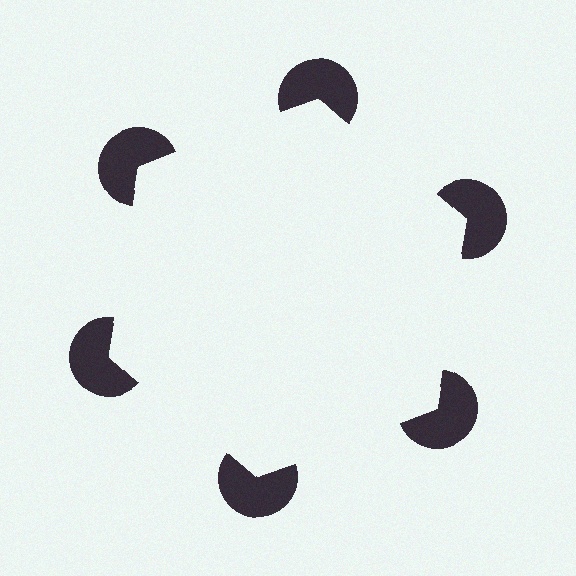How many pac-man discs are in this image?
There are 6 — one at each vertex of the illusory hexagon.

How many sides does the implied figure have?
6 sides.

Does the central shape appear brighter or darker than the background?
It typically appears slightly brighter than the background, even though no actual brightness change is drawn.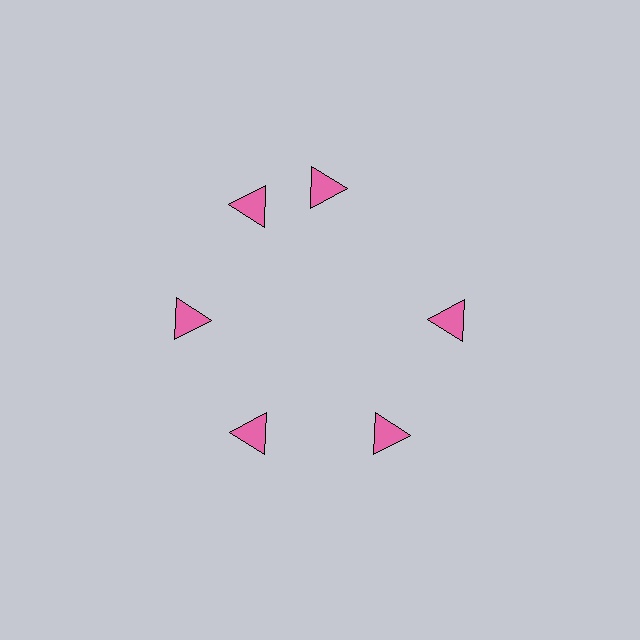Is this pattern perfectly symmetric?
No. The 6 pink triangles are arranged in a ring, but one element near the 1 o'clock position is rotated out of alignment along the ring, breaking the 6-fold rotational symmetry.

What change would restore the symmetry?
The symmetry would be restored by rotating it back into even spacing with its neighbors so that all 6 triangles sit at equal angles and equal distance from the center.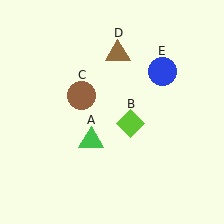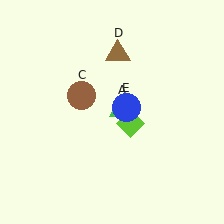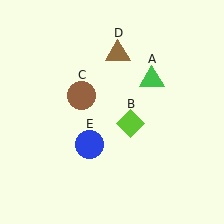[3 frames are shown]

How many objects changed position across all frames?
2 objects changed position: green triangle (object A), blue circle (object E).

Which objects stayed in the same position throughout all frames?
Lime diamond (object B) and brown circle (object C) and brown triangle (object D) remained stationary.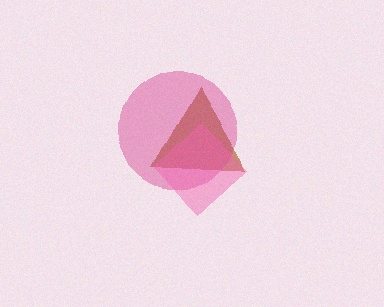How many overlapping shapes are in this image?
There are 3 overlapping shapes in the image.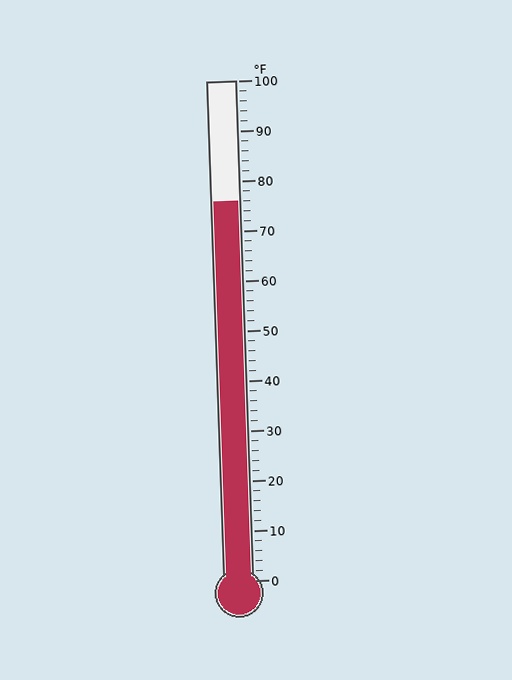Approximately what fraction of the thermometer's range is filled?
The thermometer is filled to approximately 75% of its range.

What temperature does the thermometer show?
The thermometer shows approximately 76°F.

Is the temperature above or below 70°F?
The temperature is above 70°F.